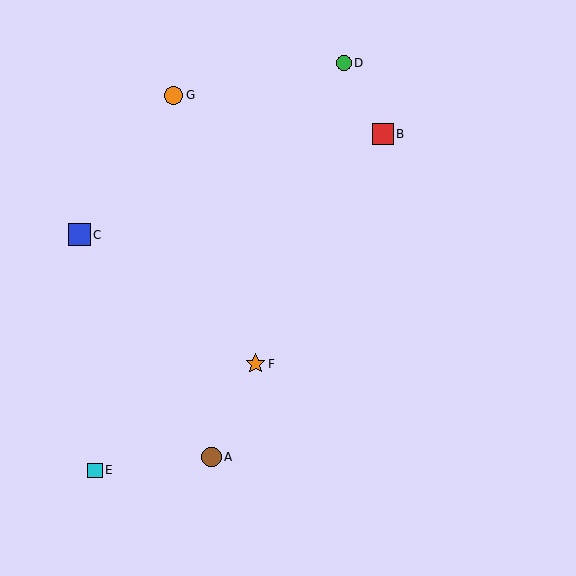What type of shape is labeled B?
Shape B is a red square.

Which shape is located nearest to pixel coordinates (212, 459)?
The brown circle (labeled A) at (212, 457) is nearest to that location.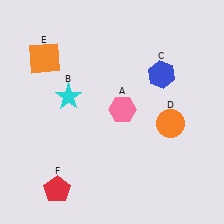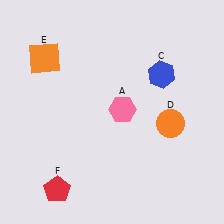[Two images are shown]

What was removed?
The cyan star (B) was removed in Image 2.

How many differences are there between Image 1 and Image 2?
There is 1 difference between the two images.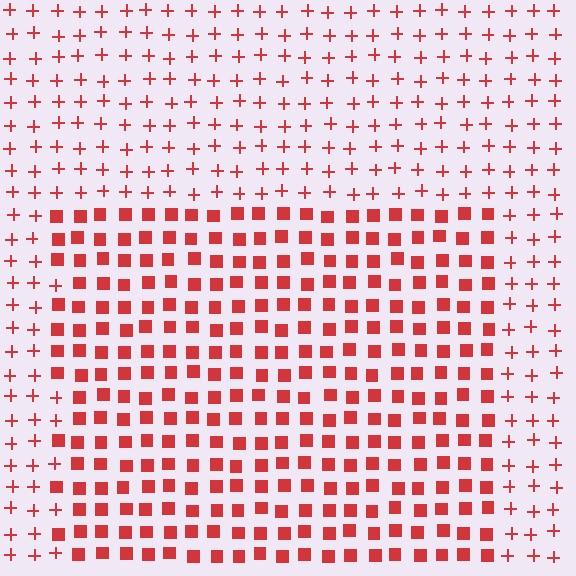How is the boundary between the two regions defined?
The boundary is defined by a change in element shape: squares inside vs. plus signs outside. All elements share the same color and spacing.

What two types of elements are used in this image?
The image uses squares inside the rectangle region and plus signs outside it.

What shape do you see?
I see a rectangle.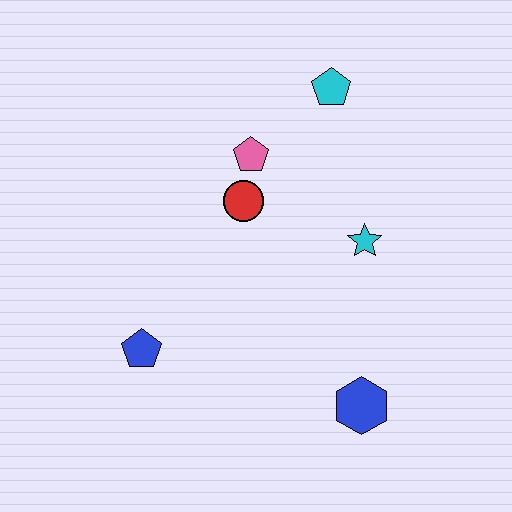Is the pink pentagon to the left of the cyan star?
Yes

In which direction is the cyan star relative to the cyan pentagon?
The cyan star is below the cyan pentagon.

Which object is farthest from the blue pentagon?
The cyan pentagon is farthest from the blue pentagon.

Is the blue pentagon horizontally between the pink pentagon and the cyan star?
No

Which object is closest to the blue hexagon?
The cyan star is closest to the blue hexagon.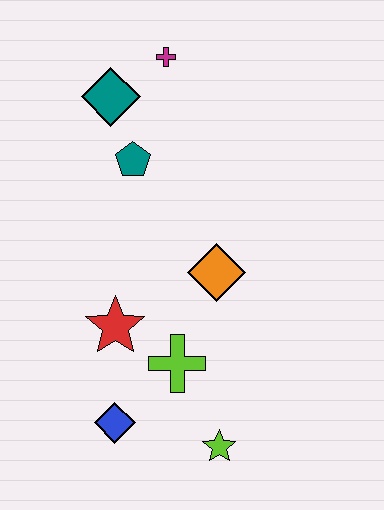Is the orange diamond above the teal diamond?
No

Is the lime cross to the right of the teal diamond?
Yes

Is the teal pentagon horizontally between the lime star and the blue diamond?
Yes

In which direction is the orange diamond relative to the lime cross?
The orange diamond is above the lime cross.